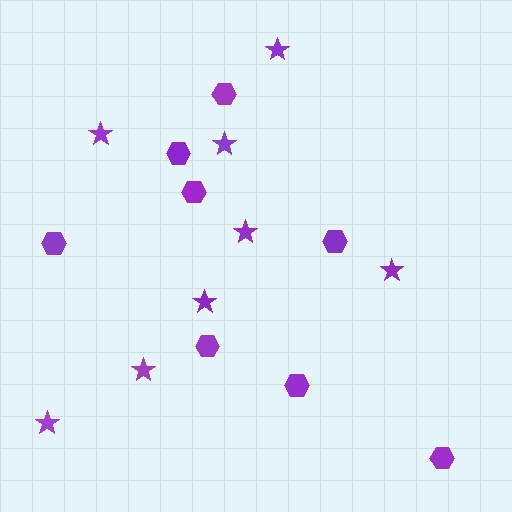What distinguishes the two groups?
There are 2 groups: one group of stars (8) and one group of hexagons (8).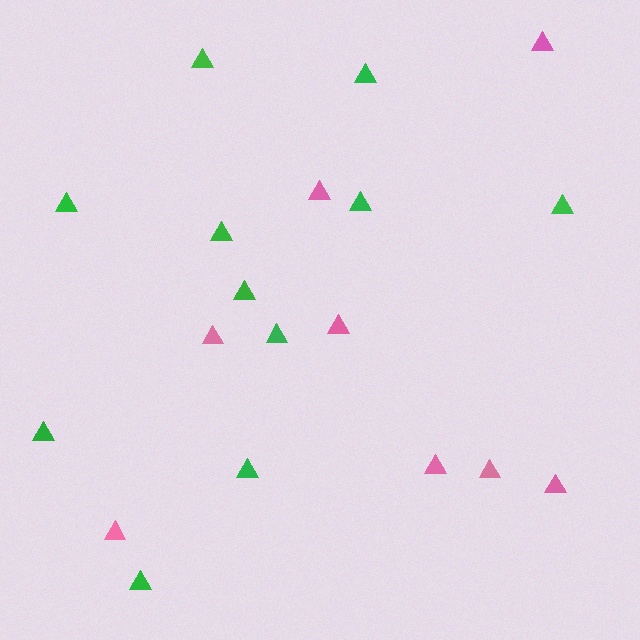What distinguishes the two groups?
There are 2 groups: one group of green triangles (11) and one group of pink triangles (8).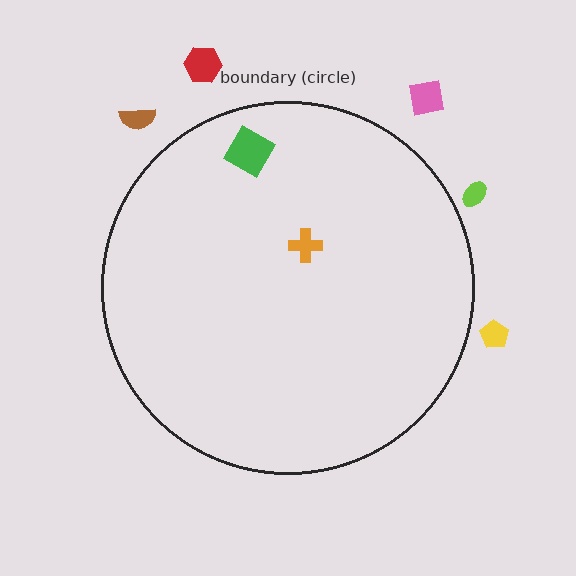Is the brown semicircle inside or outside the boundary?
Outside.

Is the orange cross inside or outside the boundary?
Inside.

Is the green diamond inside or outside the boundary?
Inside.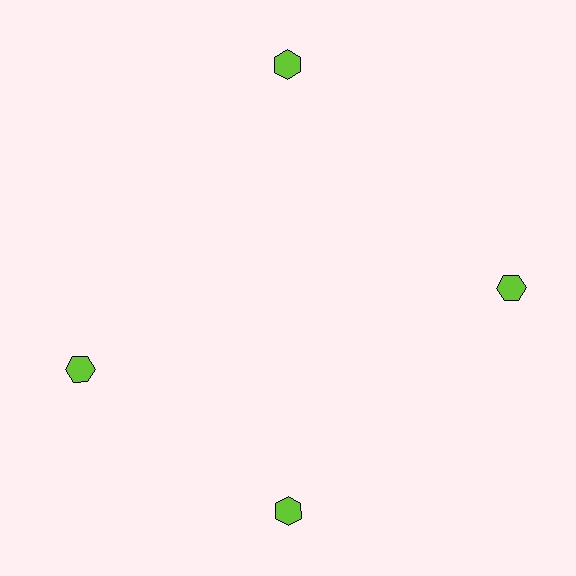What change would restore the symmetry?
The symmetry would be restored by rotating it back into even spacing with its neighbors so that all 4 hexagons sit at equal angles and equal distance from the center.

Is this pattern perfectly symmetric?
No. The 4 lime hexagons are arranged in a ring, but one element near the 9 o'clock position is rotated out of alignment along the ring, breaking the 4-fold rotational symmetry.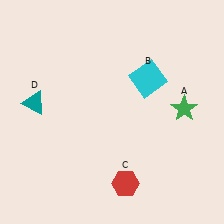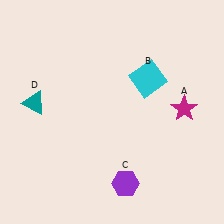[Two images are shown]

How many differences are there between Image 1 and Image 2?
There are 2 differences between the two images.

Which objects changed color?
A changed from green to magenta. C changed from red to purple.